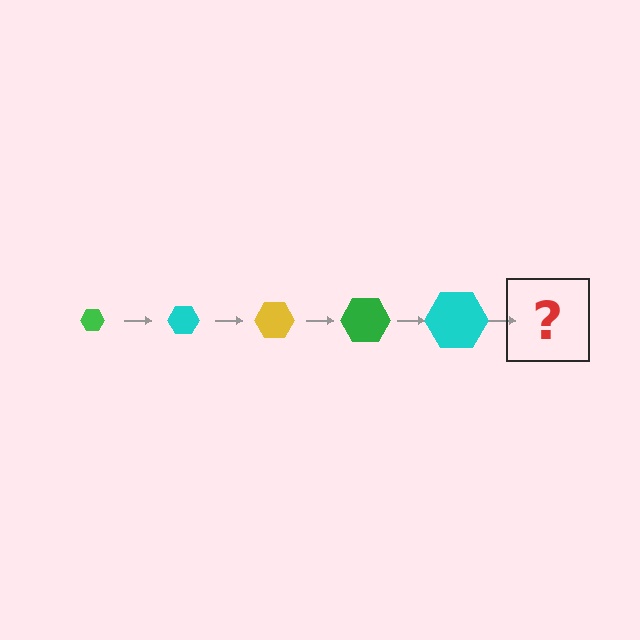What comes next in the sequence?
The next element should be a yellow hexagon, larger than the previous one.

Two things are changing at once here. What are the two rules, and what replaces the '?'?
The two rules are that the hexagon grows larger each step and the color cycles through green, cyan, and yellow. The '?' should be a yellow hexagon, larger than the previous one.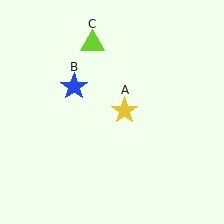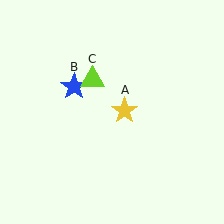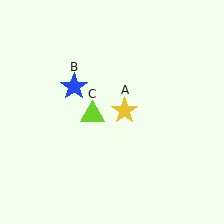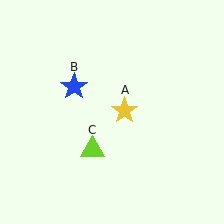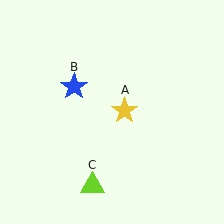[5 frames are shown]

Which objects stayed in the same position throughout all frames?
Yellow star (object A) and blue star (object B) remained stationary.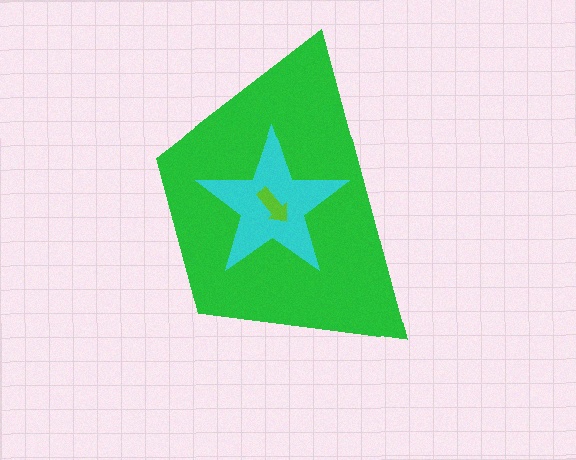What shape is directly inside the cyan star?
The lime arrow.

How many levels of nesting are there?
3.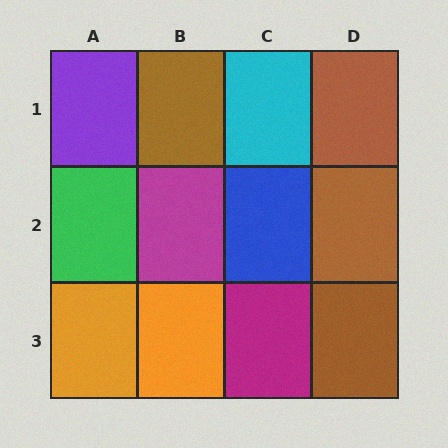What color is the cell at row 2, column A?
Green.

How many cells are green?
1 cell is green.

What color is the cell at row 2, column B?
Magenta.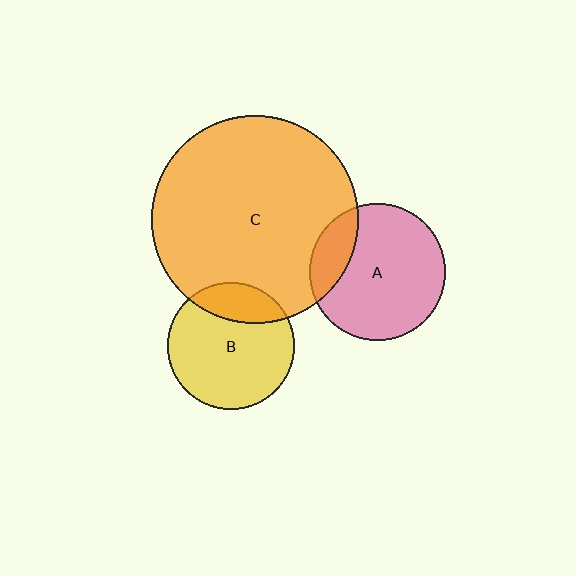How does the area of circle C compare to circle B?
Approximately 2.7 times.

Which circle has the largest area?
Circle C (orange).